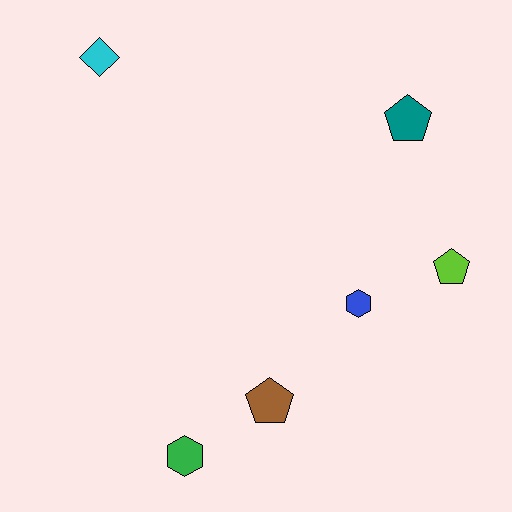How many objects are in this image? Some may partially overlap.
There are 6 objects.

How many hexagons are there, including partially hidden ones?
There are 2 hexagons.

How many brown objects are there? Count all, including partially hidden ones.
There is 1 brown object.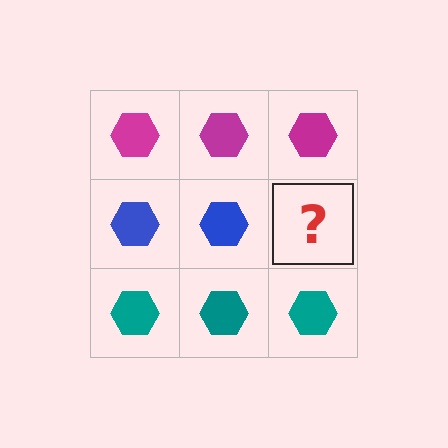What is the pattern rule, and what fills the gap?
The rule is that each row has a consistent color. The gap should be filled with a blue hexagon.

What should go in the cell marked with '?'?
The missing cell should contain a blue hexagon.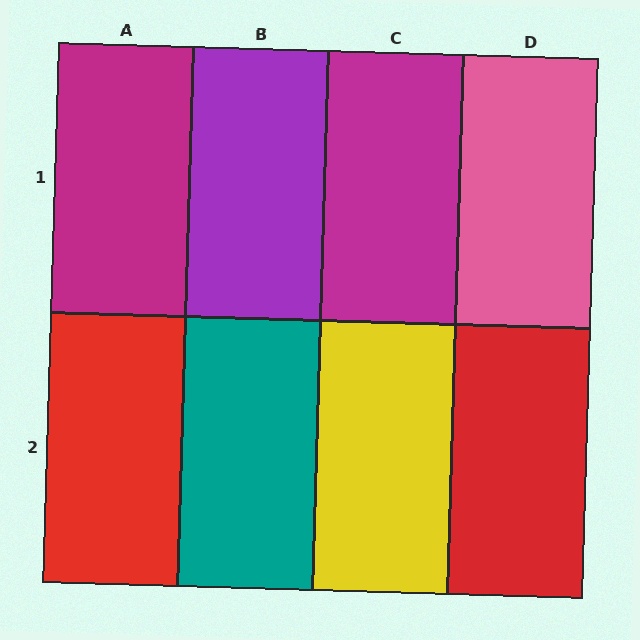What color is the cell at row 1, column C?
Magenta.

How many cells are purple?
1 cell is purple.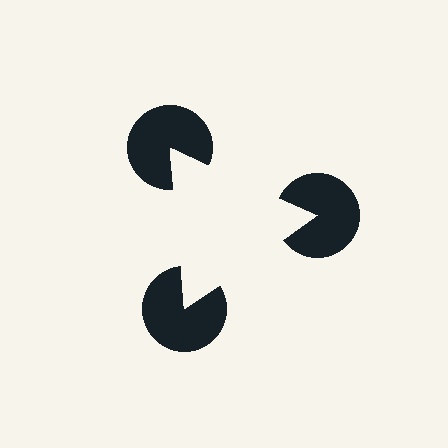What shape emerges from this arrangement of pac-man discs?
An illusory triangle — its edges are inferred from the aligned wedge cuts in the pac-man discs, not physically drawn.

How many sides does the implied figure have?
3 sides.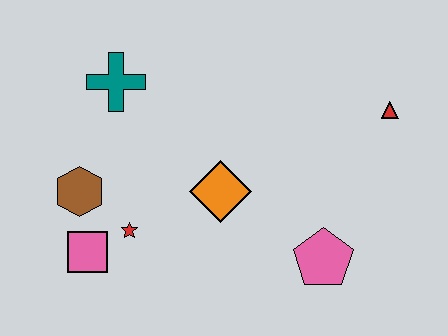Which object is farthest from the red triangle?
The pink square is farthest from the red triangle.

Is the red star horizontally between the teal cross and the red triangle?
Yes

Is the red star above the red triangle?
No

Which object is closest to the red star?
The pink square is closest to the red star.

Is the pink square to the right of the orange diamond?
No